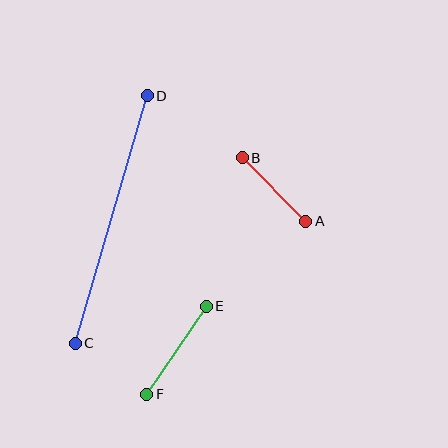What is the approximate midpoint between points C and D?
The midpoint is at approximately (111, 220) pixels.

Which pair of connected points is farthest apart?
Points C and D are farthest apart.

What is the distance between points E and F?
The distance is approximately 106 pixels.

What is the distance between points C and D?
The distance is approximately 258 pixels.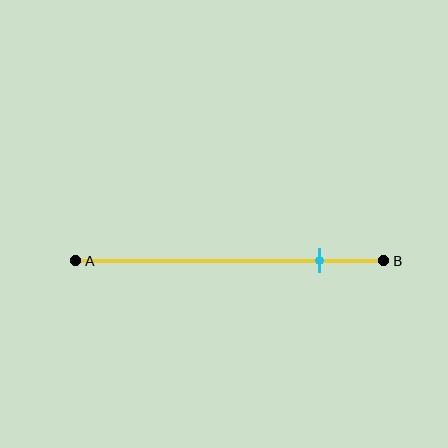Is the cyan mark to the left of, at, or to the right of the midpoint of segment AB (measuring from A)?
The cyan mark is to the right of the midpoint of segment AB.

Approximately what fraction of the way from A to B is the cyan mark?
The cyan mark is approximately 80% of the way from A to B.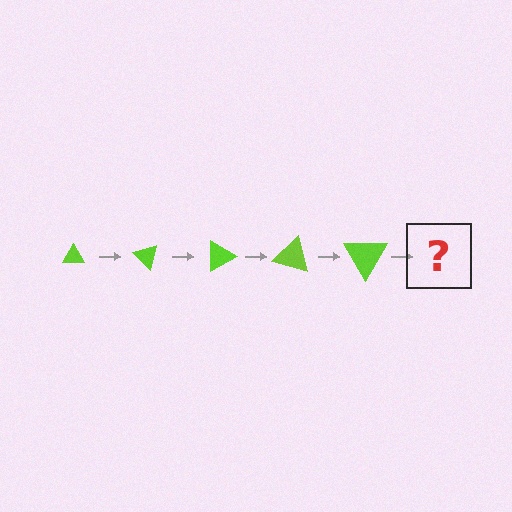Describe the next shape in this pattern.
It should be a triangle, larger than the previous one and rotated 225 degrees from the start.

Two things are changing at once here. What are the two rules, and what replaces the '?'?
The two rules are that the triangle grows larger each step and it rotates 45 degrees each step. The '?' should be a triangle, larger than the previous one and rotated 225 degrees from the start.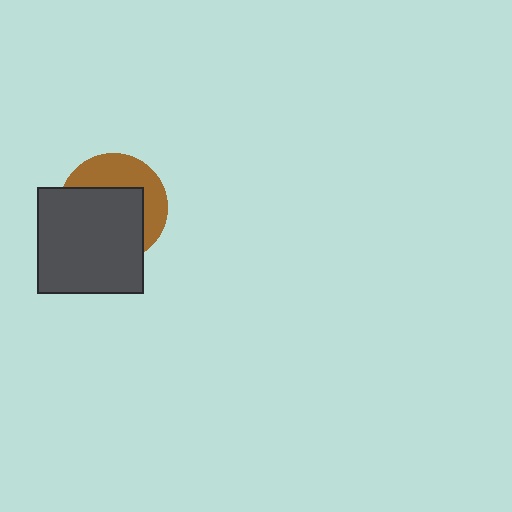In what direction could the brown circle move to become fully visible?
The brown circle could move toward the upper-right. That would shift it out from behind the dark gray square entirely.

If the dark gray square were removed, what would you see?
You would see the complete brown circle.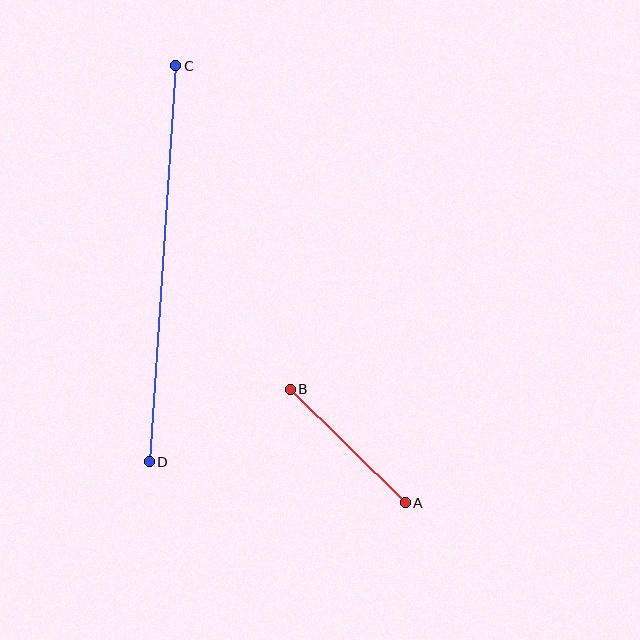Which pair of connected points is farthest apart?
Points C and D are farthest apart.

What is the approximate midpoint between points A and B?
The midpoint is at approximately (348, 446) pixels.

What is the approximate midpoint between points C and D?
The midpoint is at approximately (163, 264) pixels.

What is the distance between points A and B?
The distance is approximately 162 pixels.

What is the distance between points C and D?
The distance is approximately 397 pixels.